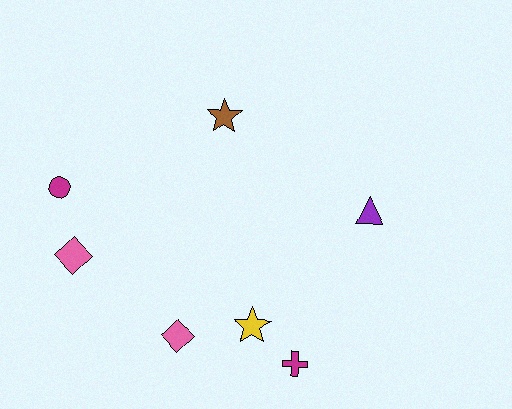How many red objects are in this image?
There are no red objects.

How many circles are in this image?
There is 1 circle.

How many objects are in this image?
There are 7 objects.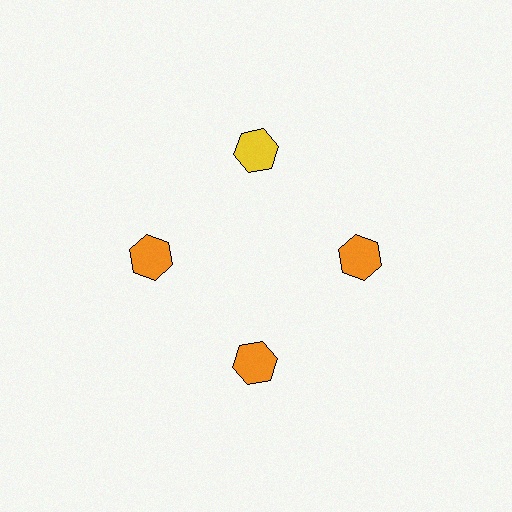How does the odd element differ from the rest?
It has a different color: yellow instead of orange.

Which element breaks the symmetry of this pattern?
The yellow hexagon at roughly the 12 o'clock position breaks the symmetry. All other shapes are orange hexagons.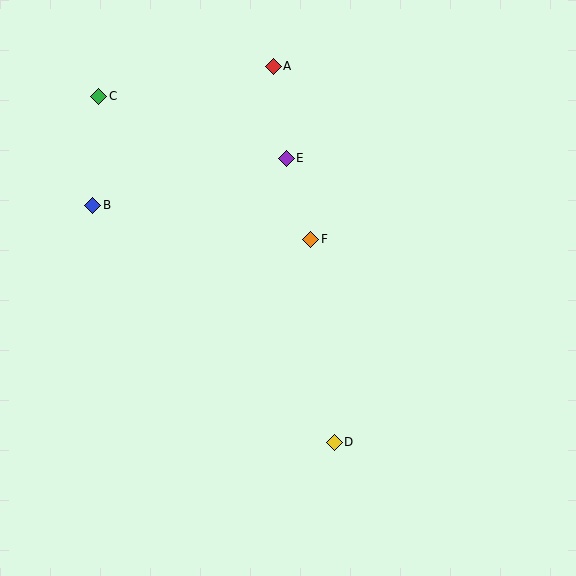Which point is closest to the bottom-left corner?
Point D is closest to the bottom-left corner.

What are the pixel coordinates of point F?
Point F is at (311, 239).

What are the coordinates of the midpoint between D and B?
The midpoint between D and B is at (213, 324).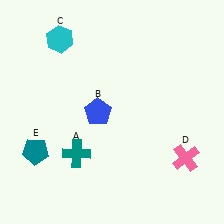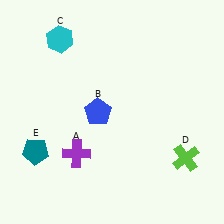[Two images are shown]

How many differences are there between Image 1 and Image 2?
There are 2 differences between the two images.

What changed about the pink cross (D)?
In Image 1, D is pink. In Image 2, it changed to lime.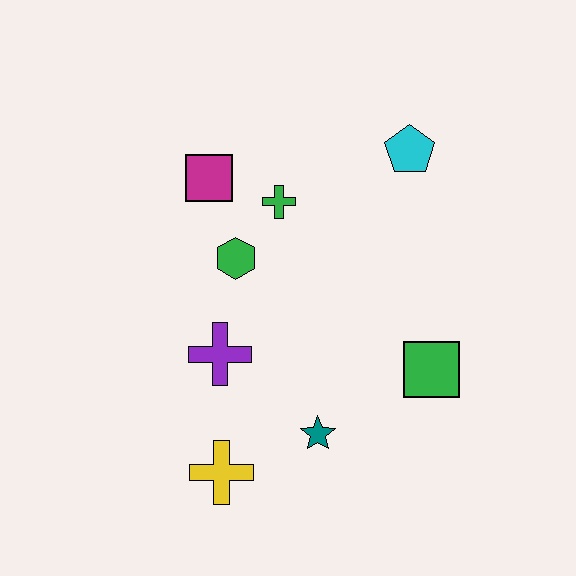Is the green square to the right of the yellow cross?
Yes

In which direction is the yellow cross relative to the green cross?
The yellow cross is below the green cross.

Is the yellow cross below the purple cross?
Yes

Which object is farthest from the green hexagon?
The green square is farthest from the green hexagon.